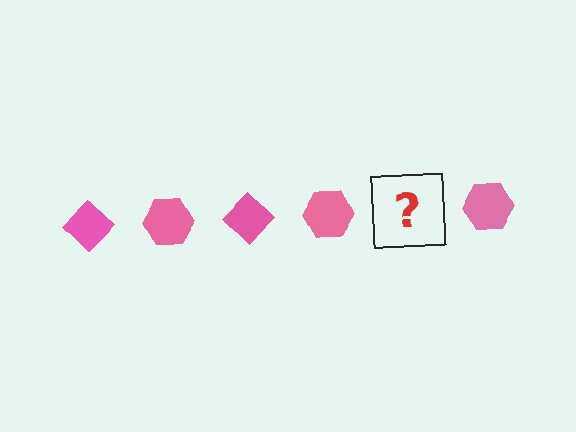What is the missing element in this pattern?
The missing element is a pink diamond.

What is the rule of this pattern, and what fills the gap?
The rule is that the pattern cycles through diamond, hexagon shapes in pink. The gap should be filled with a pink diamond.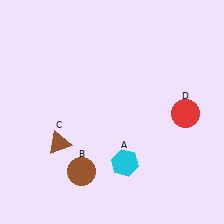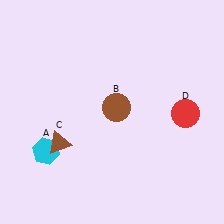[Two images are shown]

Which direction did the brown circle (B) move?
The brown circle (B) moved up.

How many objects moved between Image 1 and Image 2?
2 objects moved between the two images.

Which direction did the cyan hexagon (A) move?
The cyan hexagon (A) moved left.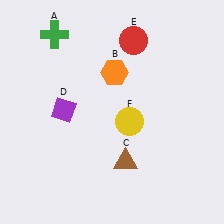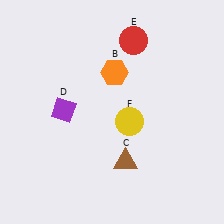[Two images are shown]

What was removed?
The green cross (A) was removed in Image 2.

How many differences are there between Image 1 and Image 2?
There is 1 difference between the two images.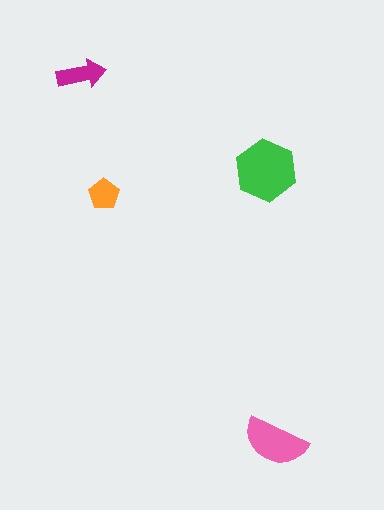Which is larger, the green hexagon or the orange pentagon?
The green hexagon.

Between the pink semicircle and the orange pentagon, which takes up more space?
The pink semicircle.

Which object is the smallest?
The orange pentagon.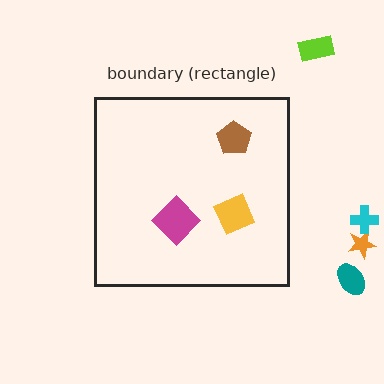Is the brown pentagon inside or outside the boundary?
Inside.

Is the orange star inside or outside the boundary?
Outside.